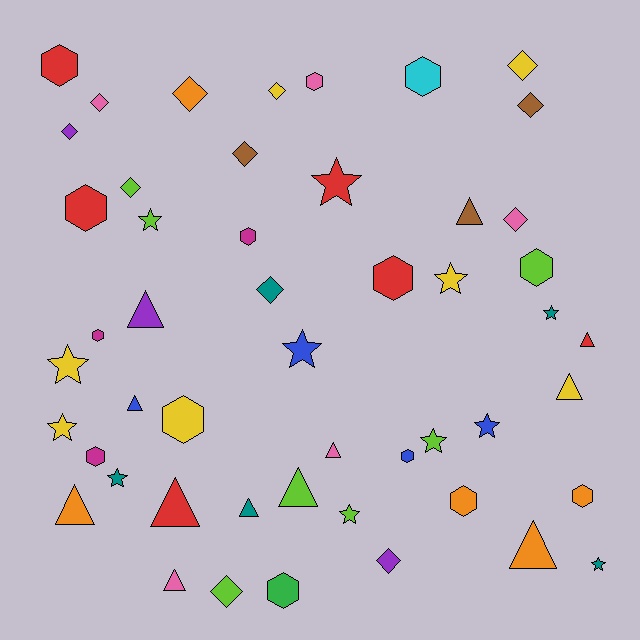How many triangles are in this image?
There are 12 triangles.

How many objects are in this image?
There are 50 objects.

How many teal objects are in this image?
There are 5 teal objects.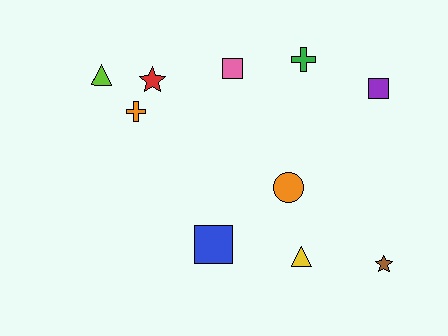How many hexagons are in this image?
There are no hexagons.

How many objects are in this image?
There are 10 objects.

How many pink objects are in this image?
There is 1 pink object.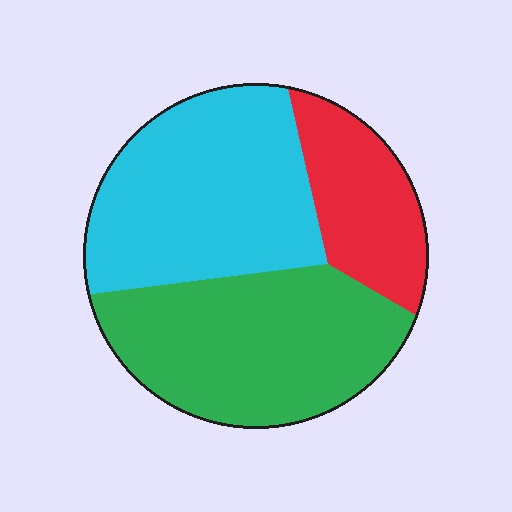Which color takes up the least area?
Red, at roughly 20%.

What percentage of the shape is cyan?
Cyan covers 40% of the shape.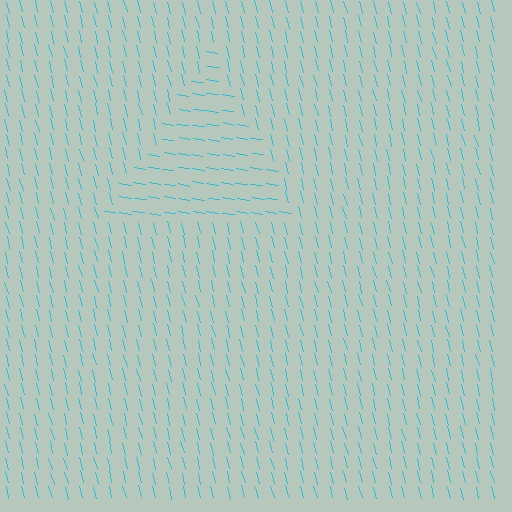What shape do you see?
I see a triangle.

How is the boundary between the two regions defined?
The boundary is defined purely by a change in line orientation (approximately 67 degrees difference). All lines are the same color and thickness.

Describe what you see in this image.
The image is filled with small cyan line segments. A triangle region in the image has lines oriented differently from the surrounding lines, creating a visible texture boundary.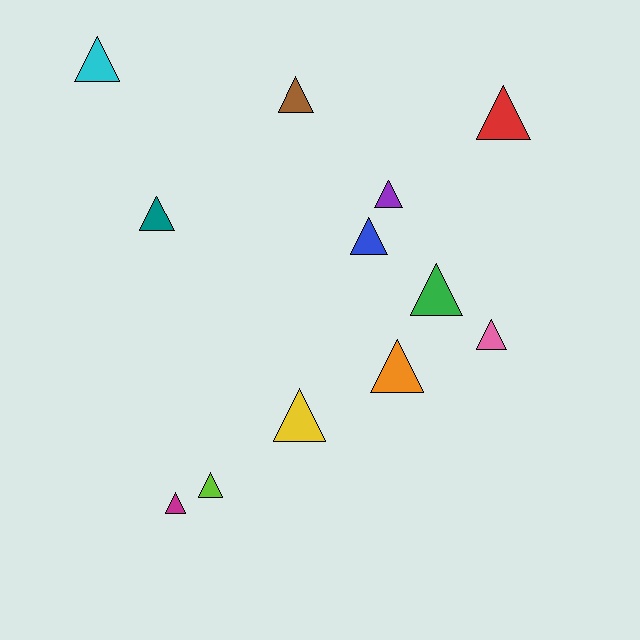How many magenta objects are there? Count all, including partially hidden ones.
There is 1 magenta object.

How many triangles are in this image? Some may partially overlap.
There are 12 triangles.